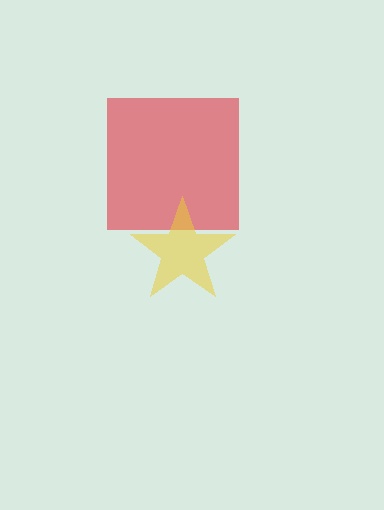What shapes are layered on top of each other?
The layered shapes are: a red square, a yellow star.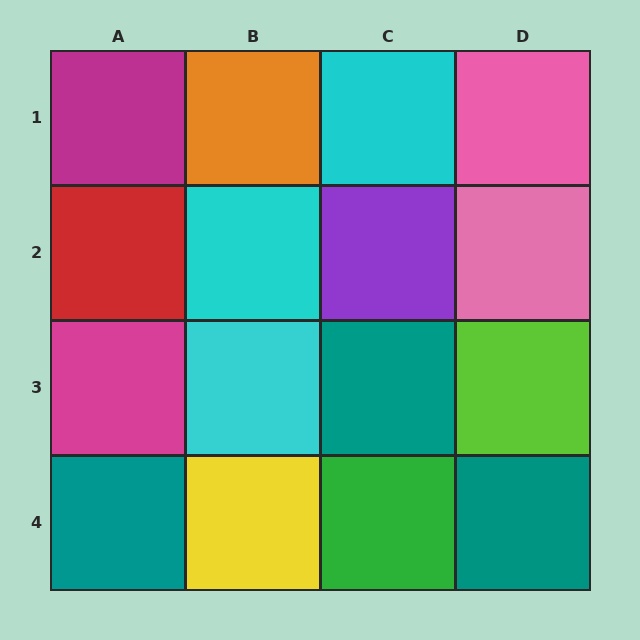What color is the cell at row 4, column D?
Teal.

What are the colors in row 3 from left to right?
Magenta, cyan, teal, lime.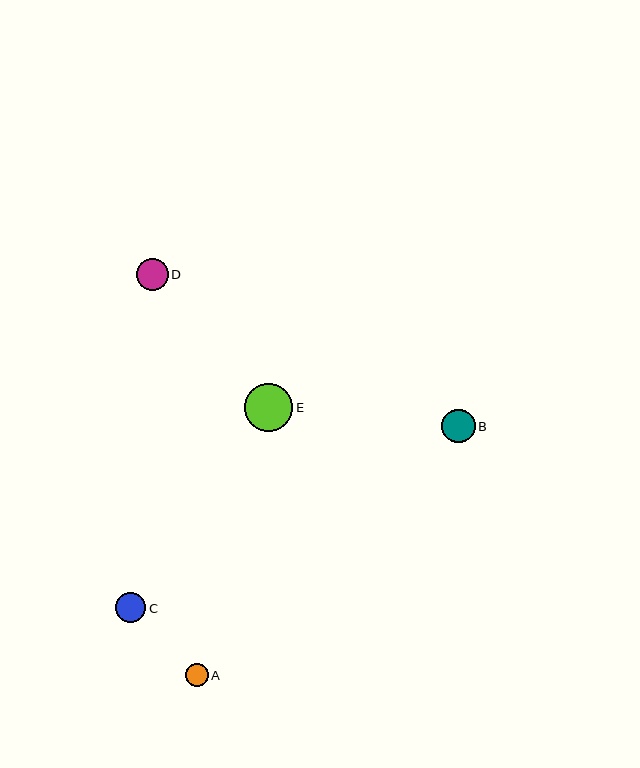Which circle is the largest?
Circle E is the largest with a size of approximately 48 pixels.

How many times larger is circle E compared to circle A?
Circle E is approximately 2.1 times the size of circle A.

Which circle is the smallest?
Circle A is the smallest with a size of approximately 23 pixels.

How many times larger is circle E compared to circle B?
Circle E is approximately 1.4 times the size of circle B.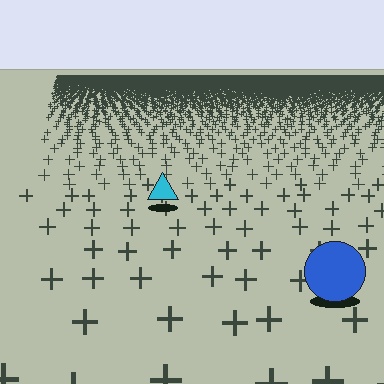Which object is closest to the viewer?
The blue circle is closest. The texture marks near it are larger and more spread out.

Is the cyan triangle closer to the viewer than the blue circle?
No. The blue circle is closer — you can tell from the texture gradient: the ground texture is coarser near it.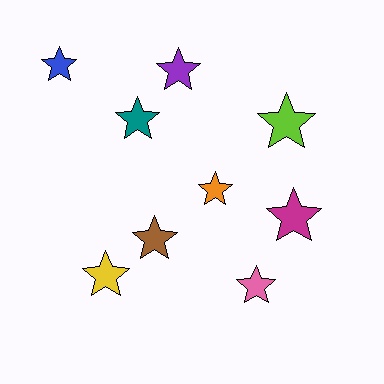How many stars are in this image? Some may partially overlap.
There are 9 stars.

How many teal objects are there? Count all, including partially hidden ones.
There is 1 teal object.